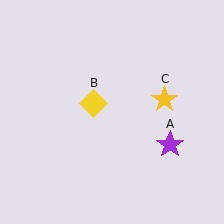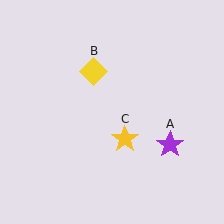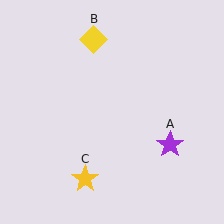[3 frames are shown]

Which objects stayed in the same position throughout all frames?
Purple star (object A) remained stationary.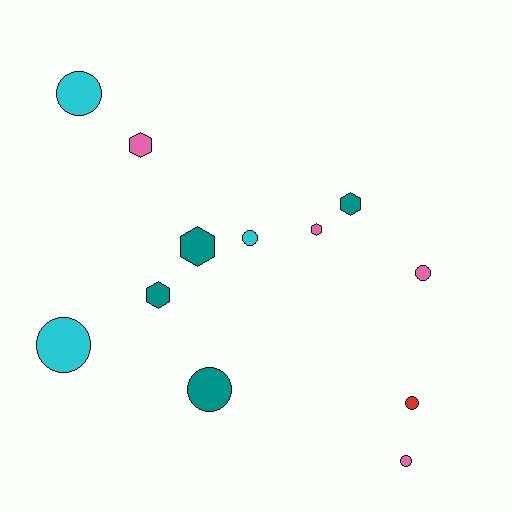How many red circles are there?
There is 1 red circle.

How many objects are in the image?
There are 12 objects.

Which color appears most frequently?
Pink, with 4 objects.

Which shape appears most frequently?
Circle, with 7 objects.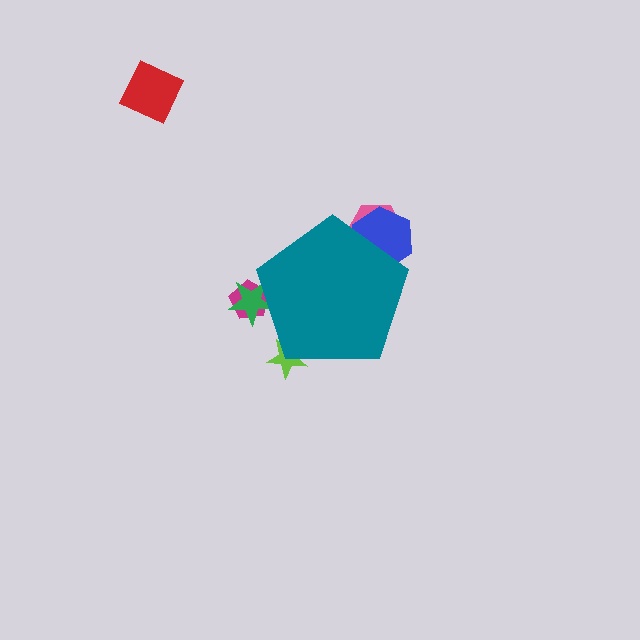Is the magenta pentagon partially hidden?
Yes, the magenta pentagon is partially hidden behind the teal pentagon.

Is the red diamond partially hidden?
No, the red diamond is fully visible.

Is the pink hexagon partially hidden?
Yes, the pink hexagon is partially hidden behind the teal pentagon.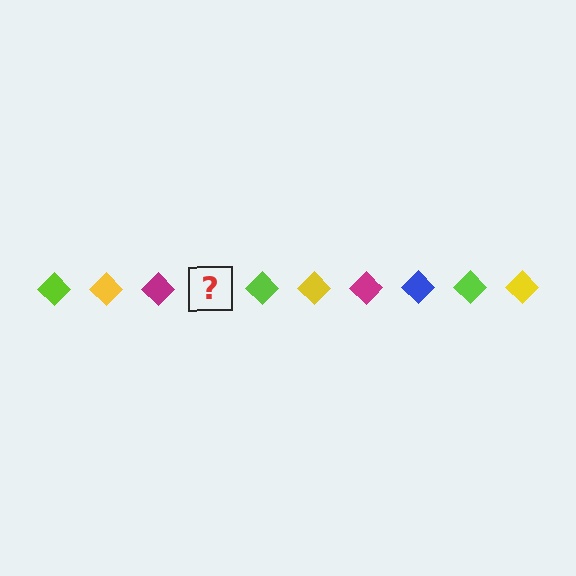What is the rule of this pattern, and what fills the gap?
The rule is that the pattern cycles through lime, yellow, magenta, blue diamonds. The gap should be filled with a blue diamond.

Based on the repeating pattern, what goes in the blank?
The blank should be a blue diamond.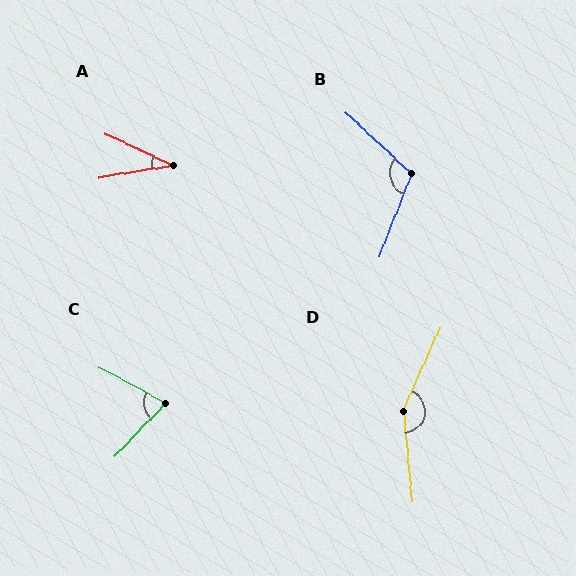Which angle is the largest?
D, at approximately 151 degrees.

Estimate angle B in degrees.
Approximately 112 degrees.